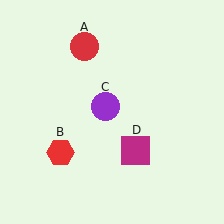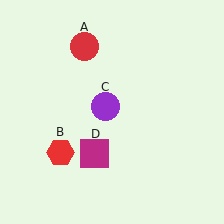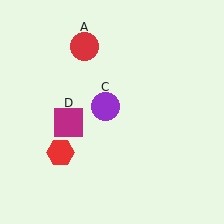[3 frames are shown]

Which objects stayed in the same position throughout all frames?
Red circle (object A) and red hexagon (object B) and purple circle (object C) remained stationary.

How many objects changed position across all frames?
1 object changed position: magenta square (object D).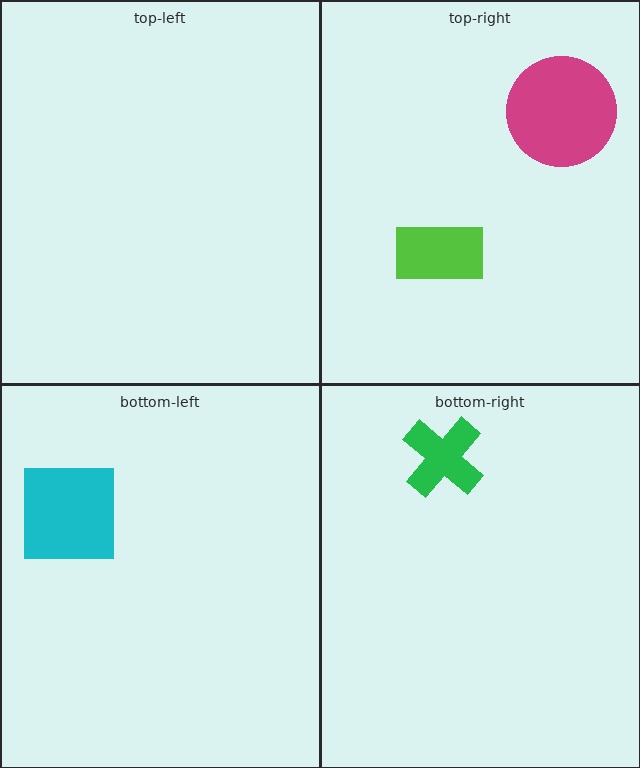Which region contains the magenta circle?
The top-right region.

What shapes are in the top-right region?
The magenta circle, the lime rectangle.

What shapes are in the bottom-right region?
The green cross.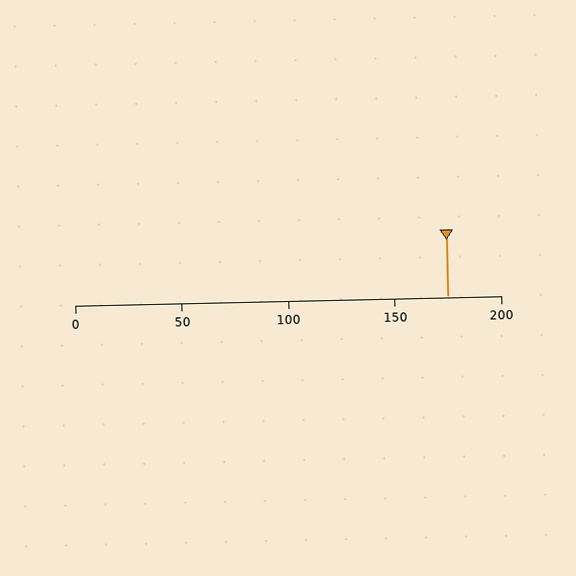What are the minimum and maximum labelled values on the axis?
The axis runs from 0 to 200.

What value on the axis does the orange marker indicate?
The marker indicates approximately 175.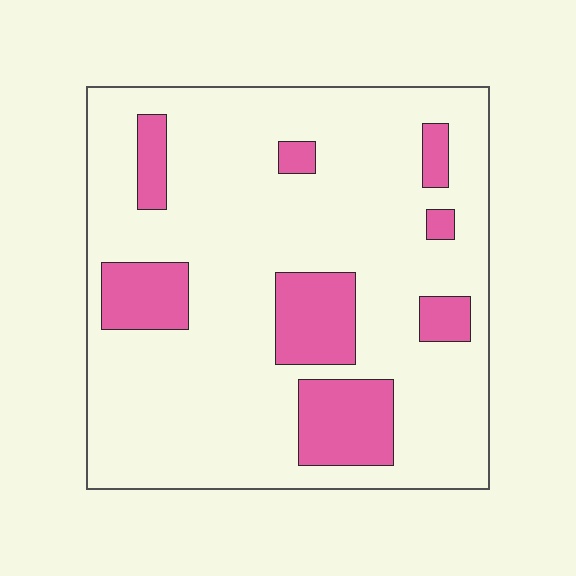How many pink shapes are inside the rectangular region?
8.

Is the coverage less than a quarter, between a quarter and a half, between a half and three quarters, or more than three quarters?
Less than a quarter.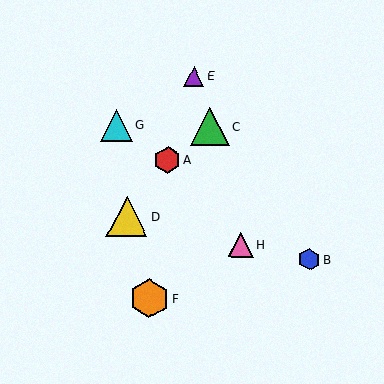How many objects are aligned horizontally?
2 objects (C, G) are aligned horizontally.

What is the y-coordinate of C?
Object C is at y≈126.